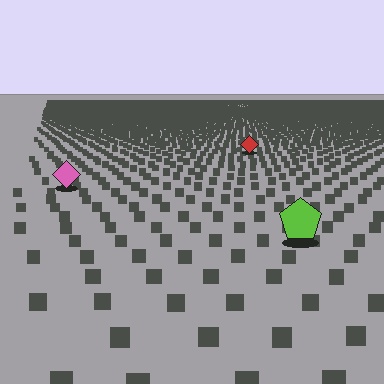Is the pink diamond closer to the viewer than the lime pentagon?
No. The lime pentagon is closer — you can tell from the texture gradient: the ground texture is coarser near it.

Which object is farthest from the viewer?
The red diamond is farthest from the viewer. It appears smaller and the ground texture around it is denser.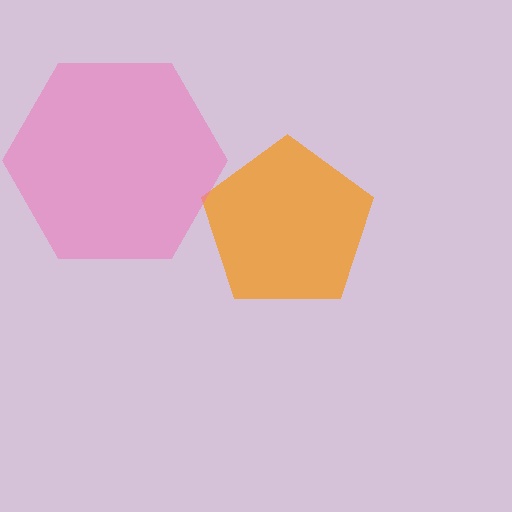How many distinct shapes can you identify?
There are 2 distinct shapes: an orange pentagon, a pink hexagon.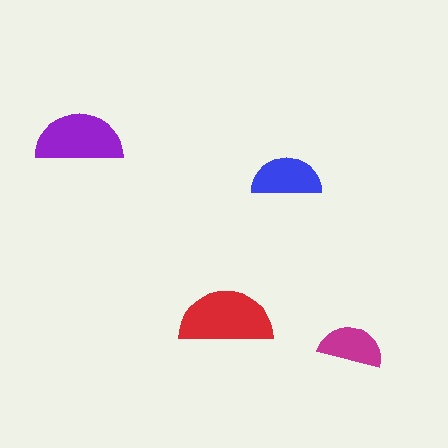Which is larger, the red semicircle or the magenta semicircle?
The red one.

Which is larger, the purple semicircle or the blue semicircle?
The purple one.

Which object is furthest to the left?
The purple semicircle is leftmost.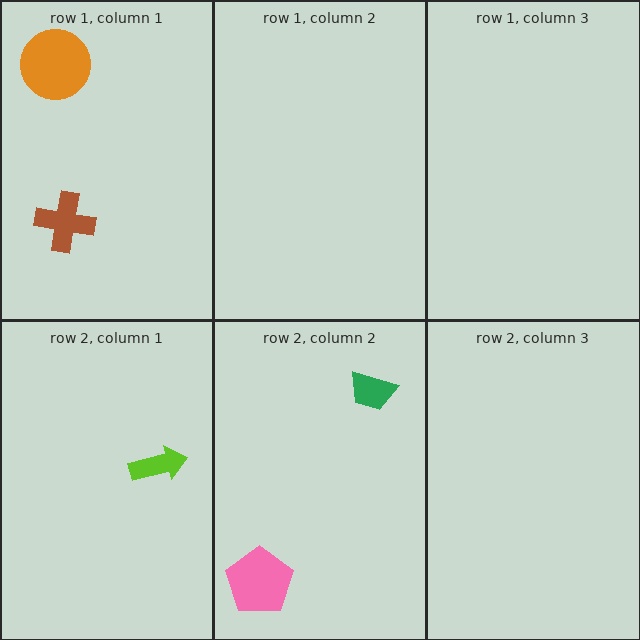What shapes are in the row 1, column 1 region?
The brown cross, the orange circle.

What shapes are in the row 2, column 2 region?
The pink pentagon, the green trapezoid.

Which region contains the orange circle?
The row 1, column 1 region.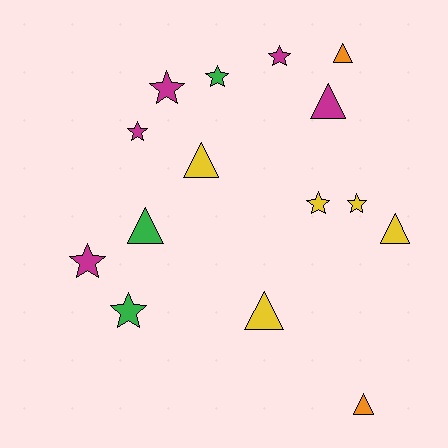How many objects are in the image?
There are 15 objects.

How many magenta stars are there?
There are 4 magenta stars.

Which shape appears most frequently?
Star, with 8 objects.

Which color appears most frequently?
Yellow, with 5 objects.